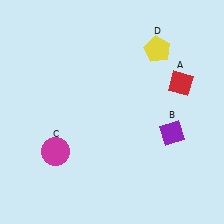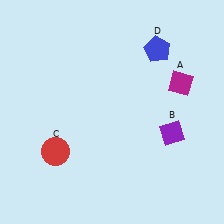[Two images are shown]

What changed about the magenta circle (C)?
In Image 1, C is magenta. In Image 2, it changed to red.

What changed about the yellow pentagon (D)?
In Image 1, D is yellow. In Image 2, it changed to blue.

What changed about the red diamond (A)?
In Image 1, A is red. In Image 2, it changed to magenta.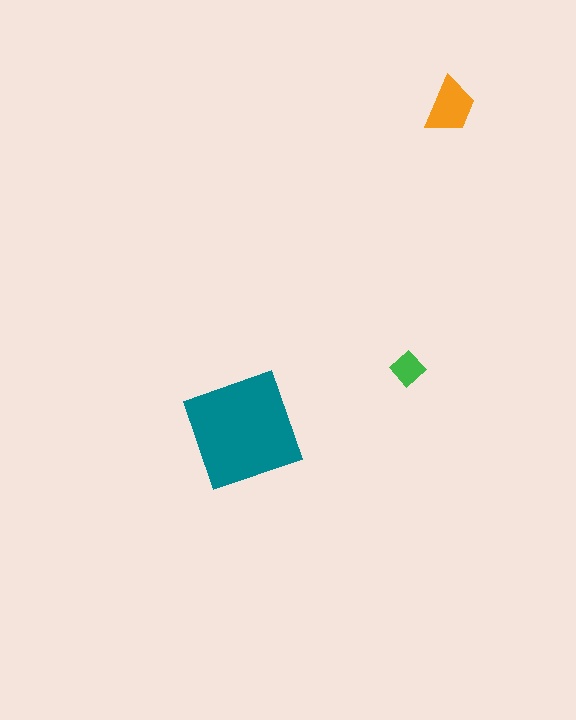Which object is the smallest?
The green diamond.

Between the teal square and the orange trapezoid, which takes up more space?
The teal square.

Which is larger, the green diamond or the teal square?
The teal square.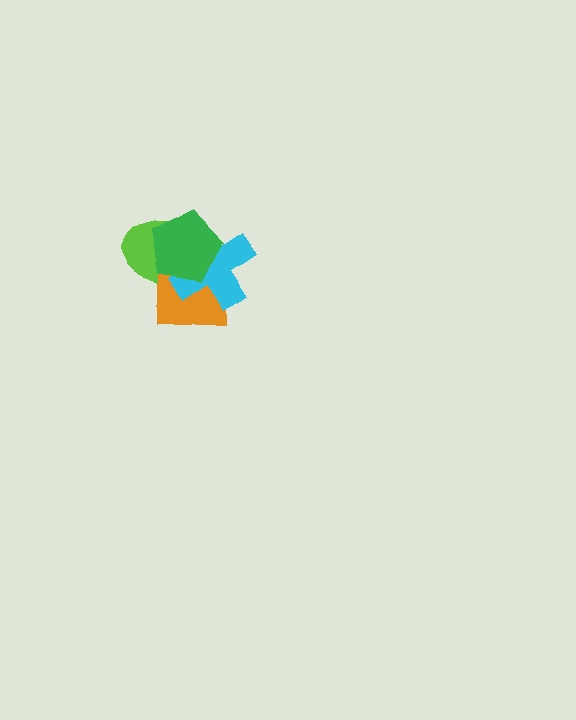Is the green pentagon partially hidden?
No, no other shape covers it.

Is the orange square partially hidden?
Yes, it is partially covered by another shape.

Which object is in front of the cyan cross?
The green pentagon is in front of the cyan cross.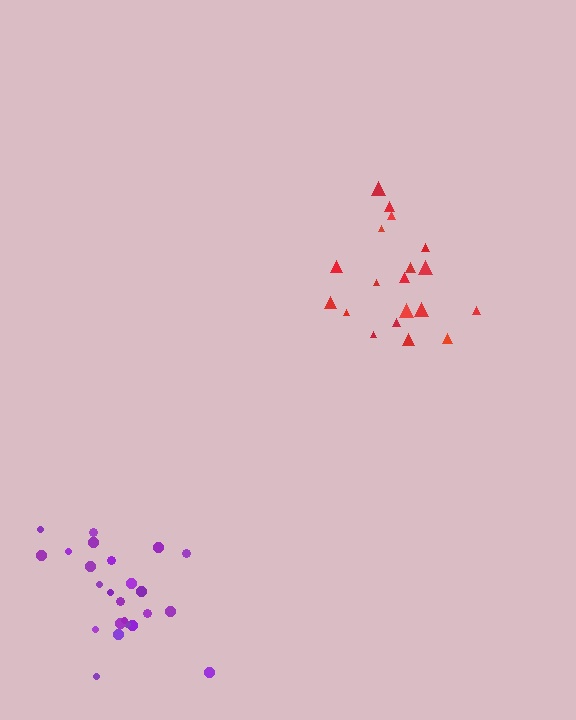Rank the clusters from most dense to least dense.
purple, red.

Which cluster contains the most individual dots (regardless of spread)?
Purple (26).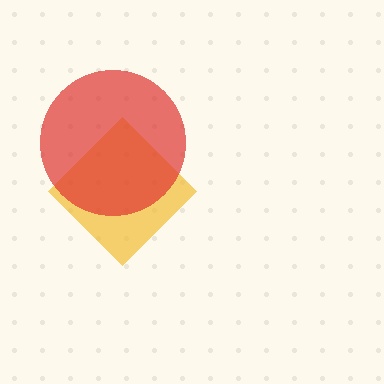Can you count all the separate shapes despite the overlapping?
Yes, there are 2 separate shapes.